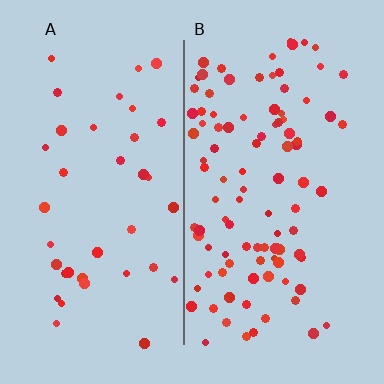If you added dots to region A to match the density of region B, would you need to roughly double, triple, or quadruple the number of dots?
Approximately triple.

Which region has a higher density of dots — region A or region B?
B (the right).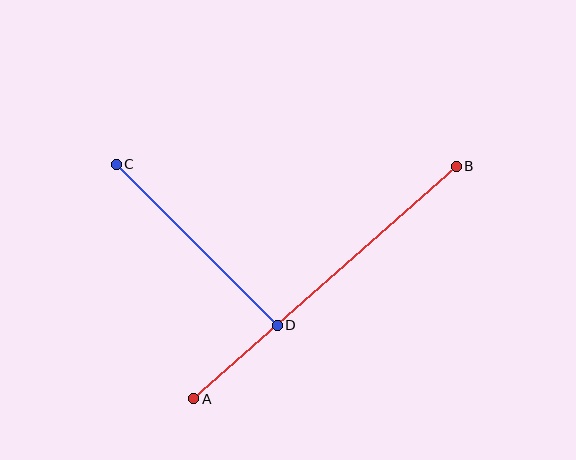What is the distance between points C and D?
The distance is approximately 228 pixels.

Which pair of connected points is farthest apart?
Points A and B are farthest apart.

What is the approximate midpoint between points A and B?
The midpoint is at approximately (325, 282) pixels.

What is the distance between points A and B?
The distance is approximately 350 pixels.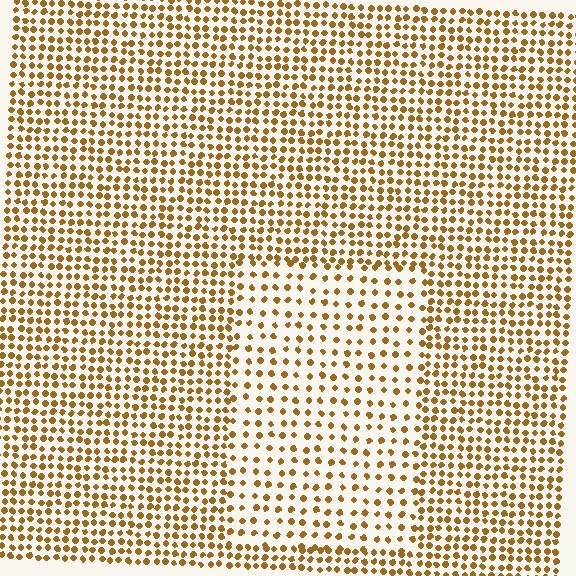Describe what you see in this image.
The image contains small brown elements arranged at two different densities. A rectangle-shaped region is visible where the elements are less densely packed than the surrounding area.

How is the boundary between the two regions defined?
The boundary is defined by a change in element density (approximately 1.8x ratio). All elements are the same color, size, and shape.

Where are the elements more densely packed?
The elements are more densely packed outside the rectangle boundary.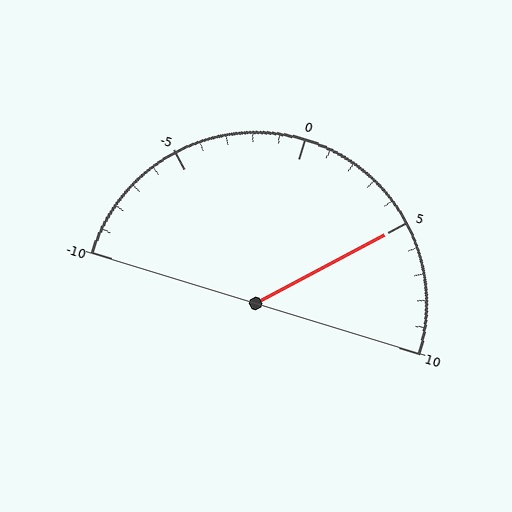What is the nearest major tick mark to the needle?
The nearest major tick mark is 5.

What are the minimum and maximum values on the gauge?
The gauge ranges from -10 to 10.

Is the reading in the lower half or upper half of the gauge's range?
The reading is in the upper half of the range (-10 to 10).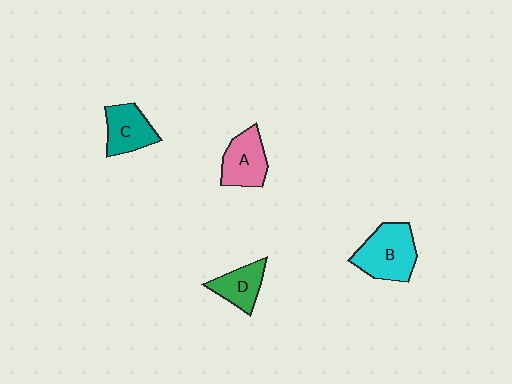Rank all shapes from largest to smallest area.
From largest to smallest: B (cyan), A (pink), C (teal), D (green).